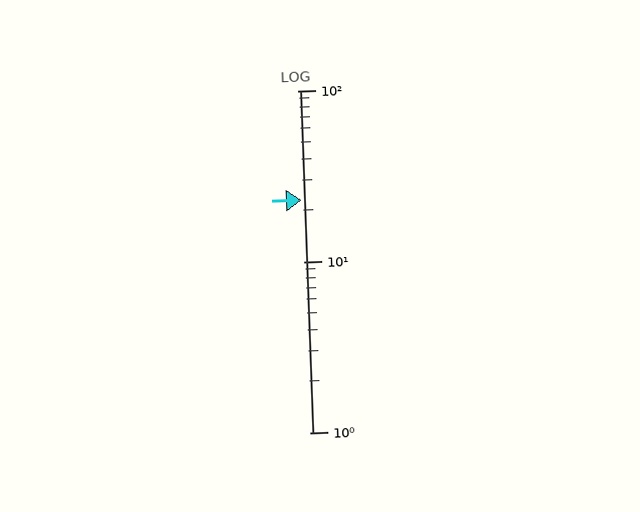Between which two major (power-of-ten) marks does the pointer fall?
The pointer is between 10 and 100.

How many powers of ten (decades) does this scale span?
The scale spans 2 decades, from 1 to 100.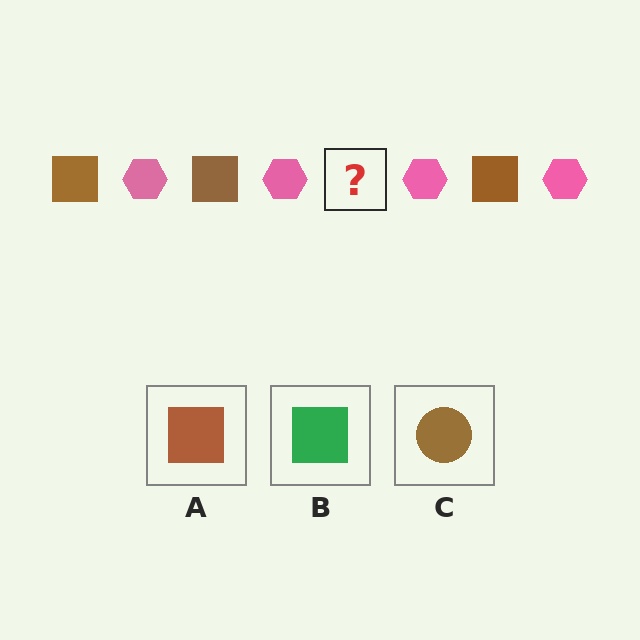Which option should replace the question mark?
Option A.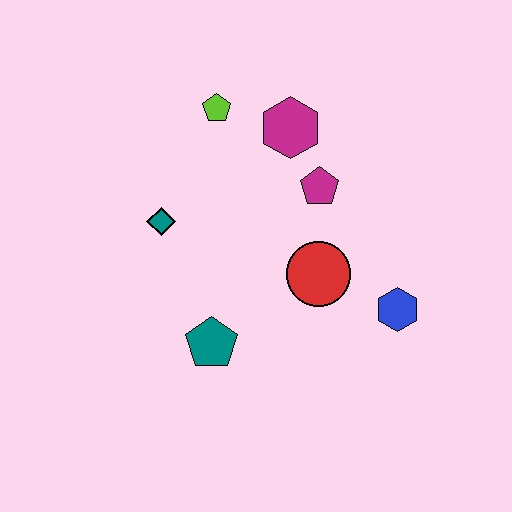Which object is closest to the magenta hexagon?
The magenta pentagon is closest to the magenta hexagon.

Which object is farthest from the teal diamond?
The blue hexagon is farthest from the teal diamond.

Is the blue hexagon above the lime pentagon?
No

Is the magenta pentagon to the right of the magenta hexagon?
Yes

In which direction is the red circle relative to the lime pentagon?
The red circle is below the lime pentagon.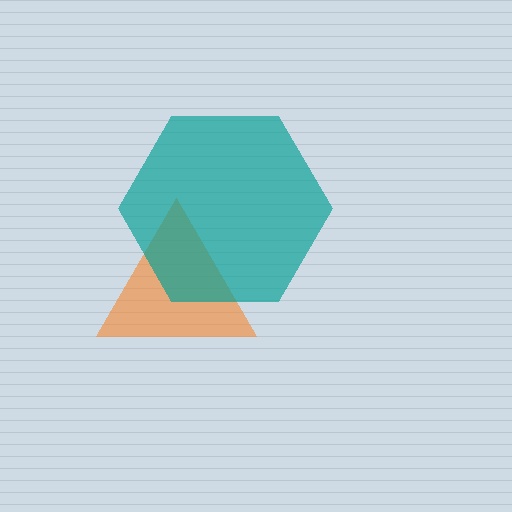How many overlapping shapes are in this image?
There are 2 overlapping shapes in the image.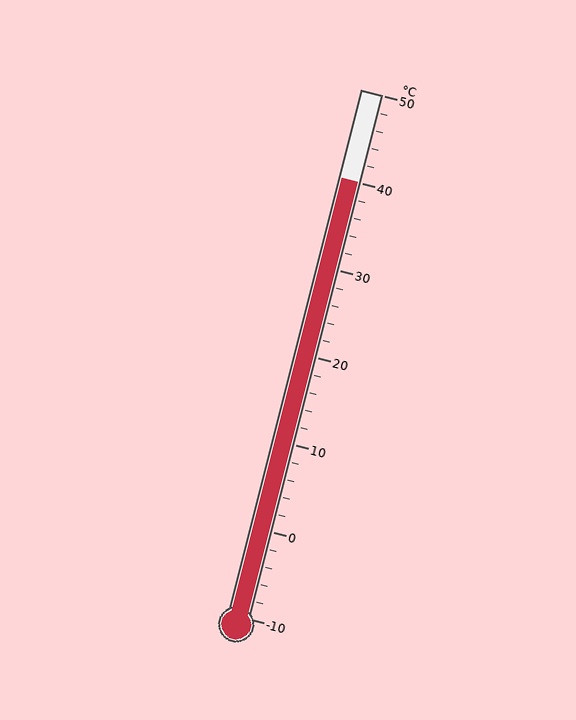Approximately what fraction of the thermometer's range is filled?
The thermometer is filled to approximately 85% of its range.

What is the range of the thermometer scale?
The thermometer scale ranges from -10°C to 50°C.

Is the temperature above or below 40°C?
The temperature is at 40°C.